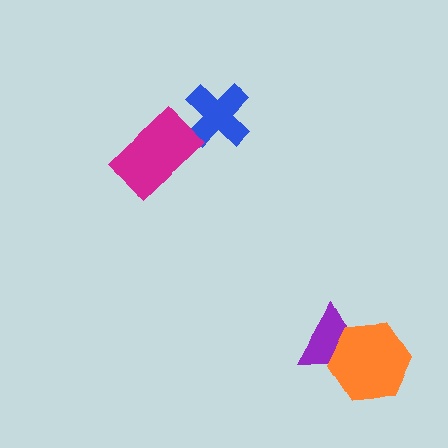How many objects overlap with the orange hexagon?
1 object overlaps with the orange hexagon.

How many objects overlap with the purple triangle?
1 object overlaps with the purple triangle.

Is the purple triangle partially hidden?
Yes, it is partially covered by another shape.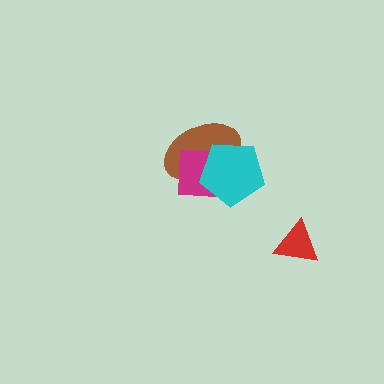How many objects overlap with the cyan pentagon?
2 objects overlap with the cyan pentagon.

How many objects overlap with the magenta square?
2 objects overlap with the magenta square.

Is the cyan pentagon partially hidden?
No, no other shape covers it.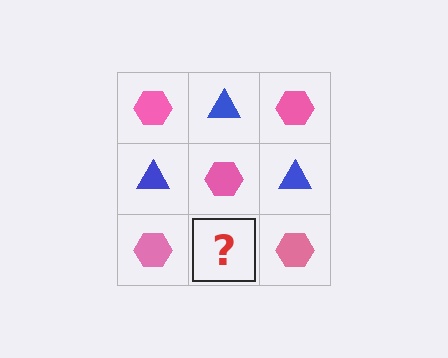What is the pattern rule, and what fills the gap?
The rule is that it alternates pink hexagon and blue triangle in a checkerboard pattern. The gap should be filled with a blue triangle.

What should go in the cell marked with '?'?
The missing cell should contain a blue triangle.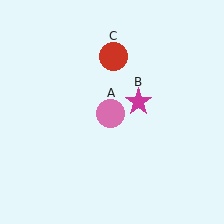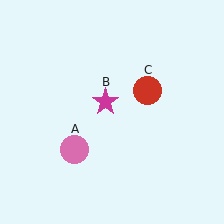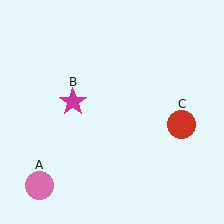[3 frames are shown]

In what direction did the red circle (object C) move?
The red circle (object C) moved down and to the right.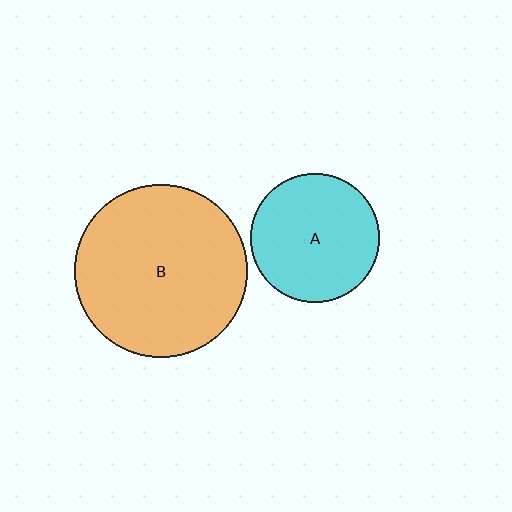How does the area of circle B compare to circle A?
Approximately 1.8 times.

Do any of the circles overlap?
No, none of the circles overlap.